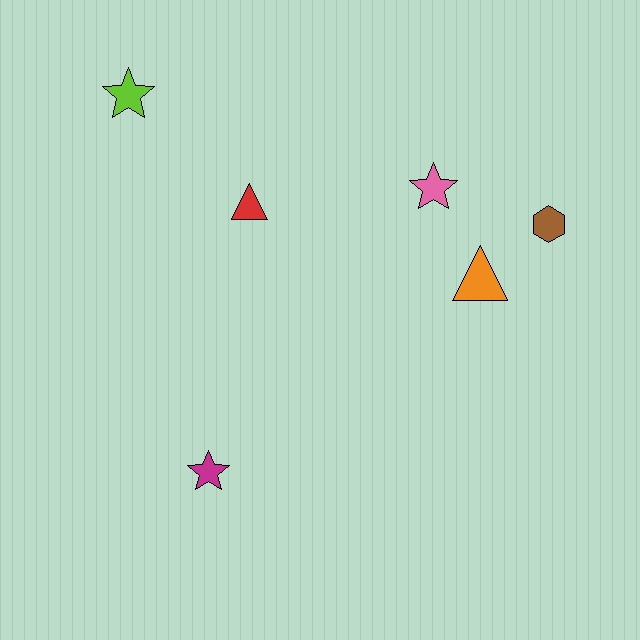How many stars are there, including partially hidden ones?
There are 3 stars.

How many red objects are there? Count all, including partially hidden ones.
There is 1 red object.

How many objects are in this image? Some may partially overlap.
There are 6 objects.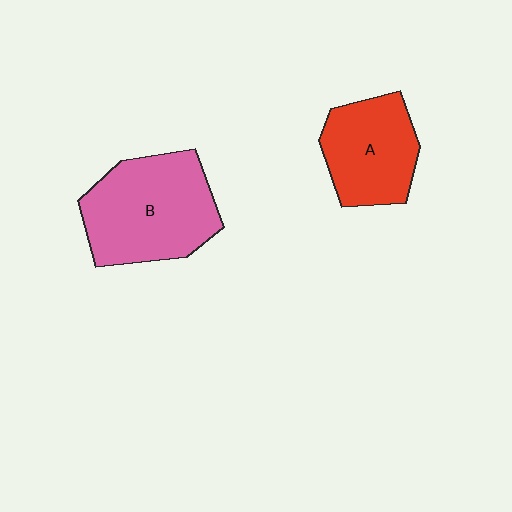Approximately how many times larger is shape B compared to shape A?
Approximately 1.4 times.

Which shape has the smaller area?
Shape A (red).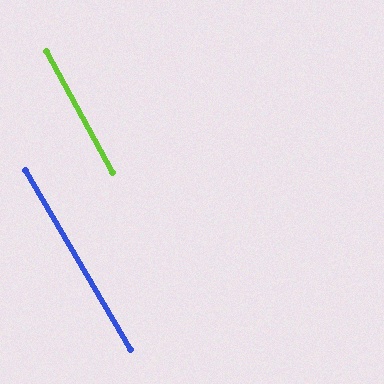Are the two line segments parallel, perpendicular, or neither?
Parallel — their directions differ by only 1.4°.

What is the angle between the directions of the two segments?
Approximately 1 degree.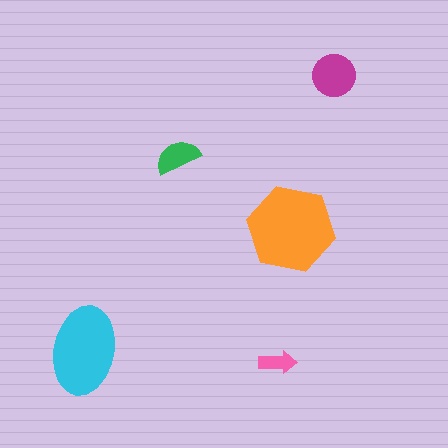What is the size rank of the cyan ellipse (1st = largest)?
2nd.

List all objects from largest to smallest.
The orange hexagon, the cyan ellipse, the magenta circle, the green semicircle, the pink arrow.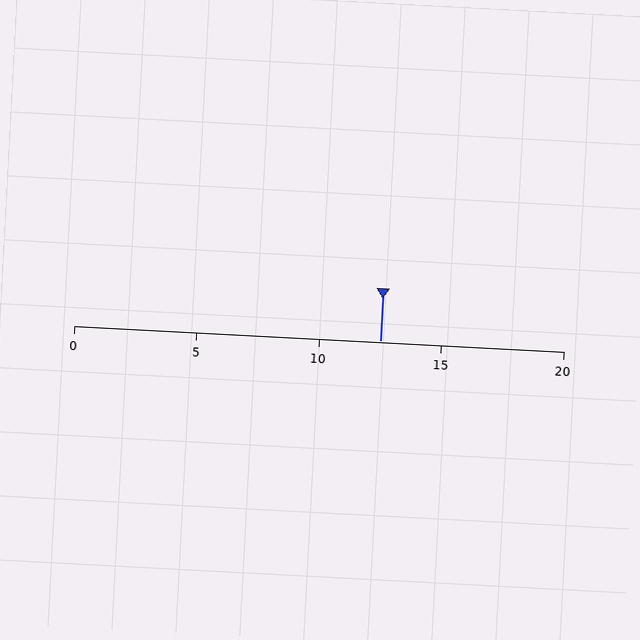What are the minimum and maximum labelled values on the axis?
The axis runs from 0 to 20.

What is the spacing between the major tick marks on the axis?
The major ticks are spaced 5 apart.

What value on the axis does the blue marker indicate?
The marker indicates approximately 12.5.